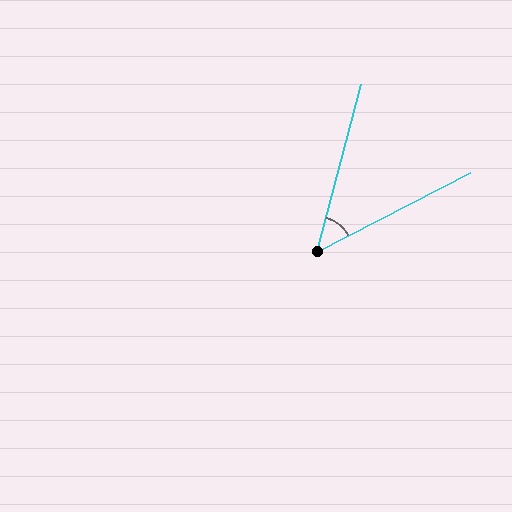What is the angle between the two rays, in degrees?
Approximately 48 degrees.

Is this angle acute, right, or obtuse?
It is acute.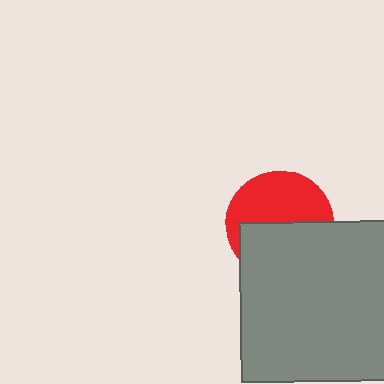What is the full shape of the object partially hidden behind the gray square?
The partially hidden object is a red circle.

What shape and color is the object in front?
The object in front is a gray square.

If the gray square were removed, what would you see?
You would see the complete red circle.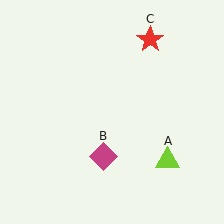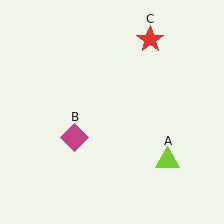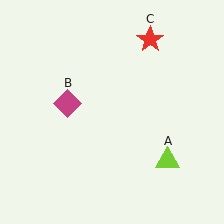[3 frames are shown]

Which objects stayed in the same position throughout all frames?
Lime triangle (object A) and red star (object C) remained stationary.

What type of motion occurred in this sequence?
The magenta diamond (object B) rotated clockwise around the center of the scene.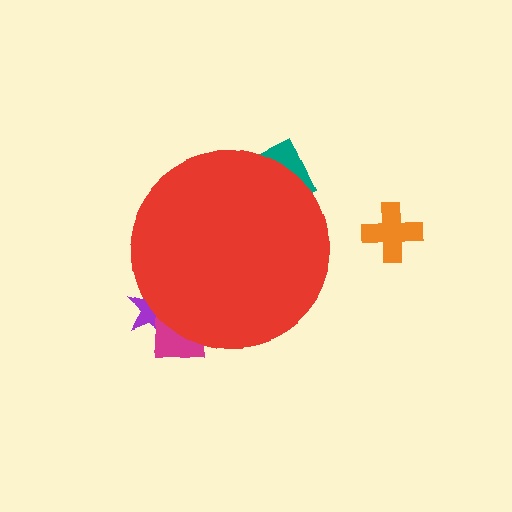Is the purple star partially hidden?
Yes, the purple star is partially hidden behind the red circle.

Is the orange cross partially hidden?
No, the orange cross is fully visible.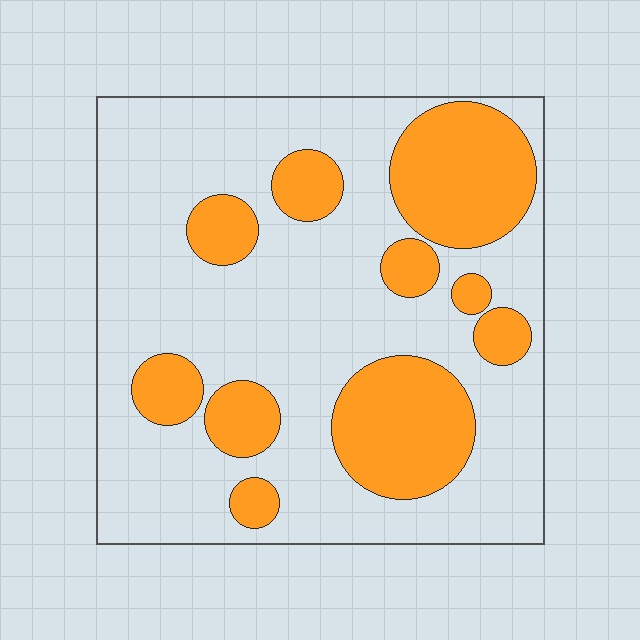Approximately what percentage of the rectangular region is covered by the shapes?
Approximately 30%.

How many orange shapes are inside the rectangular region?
10.